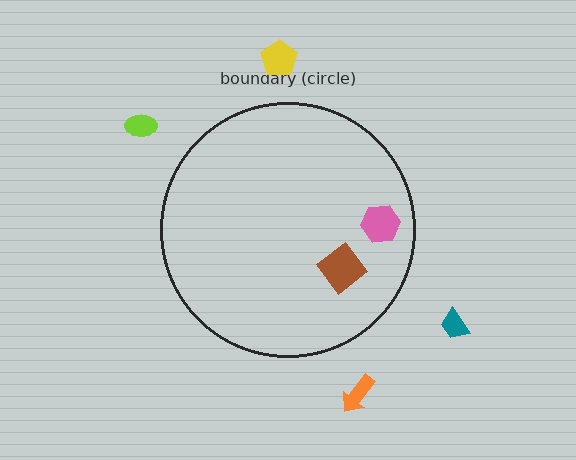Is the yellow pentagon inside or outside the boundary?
Outside.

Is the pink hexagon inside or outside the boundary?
Inside.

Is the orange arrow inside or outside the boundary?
Outside.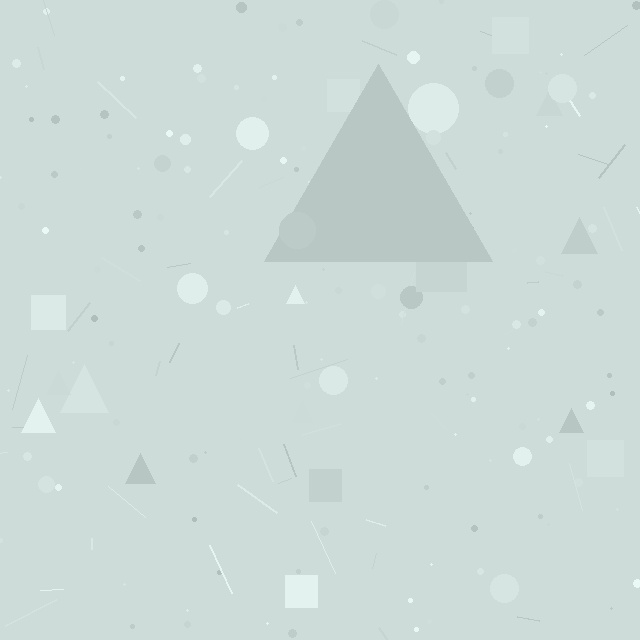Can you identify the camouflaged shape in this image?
The camouflaged shape is a triangle.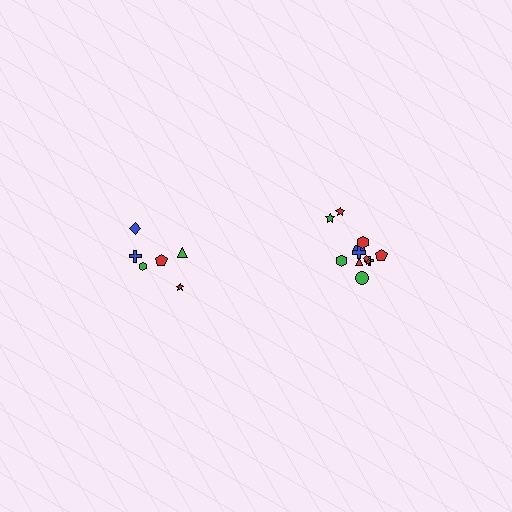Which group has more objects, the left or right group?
The right group.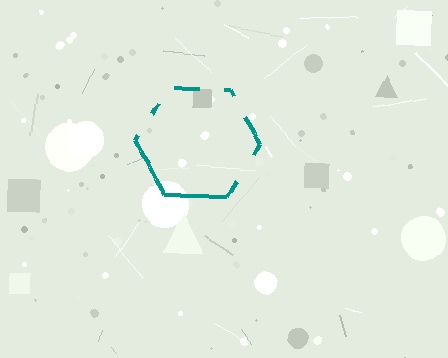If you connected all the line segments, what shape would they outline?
They would outline a hexagon.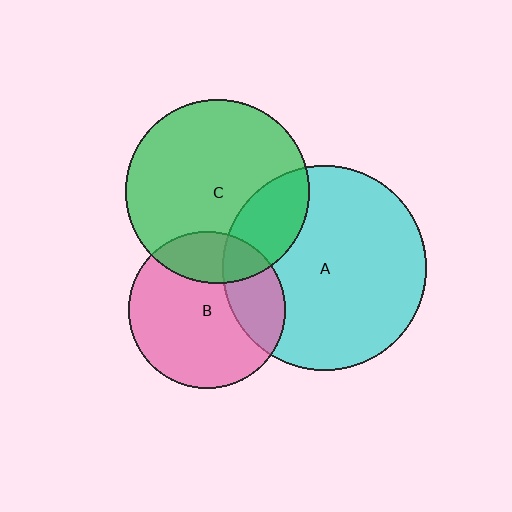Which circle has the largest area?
Circle A (cyan).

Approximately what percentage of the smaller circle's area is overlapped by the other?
Approximately 25%.